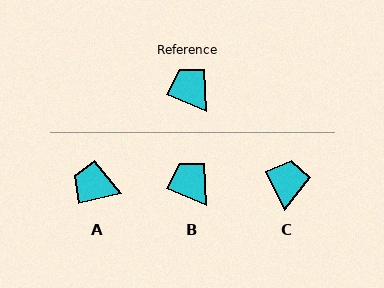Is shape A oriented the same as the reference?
No, it is off by about 36 degrees.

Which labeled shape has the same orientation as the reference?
B.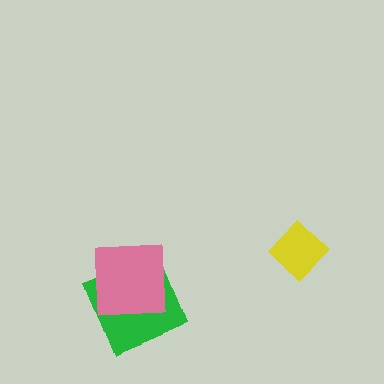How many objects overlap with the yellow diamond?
0 objects overlap with the yellow diamond.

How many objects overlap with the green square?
1 object overlaps with the green square.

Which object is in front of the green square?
The pink square is in front of the green square.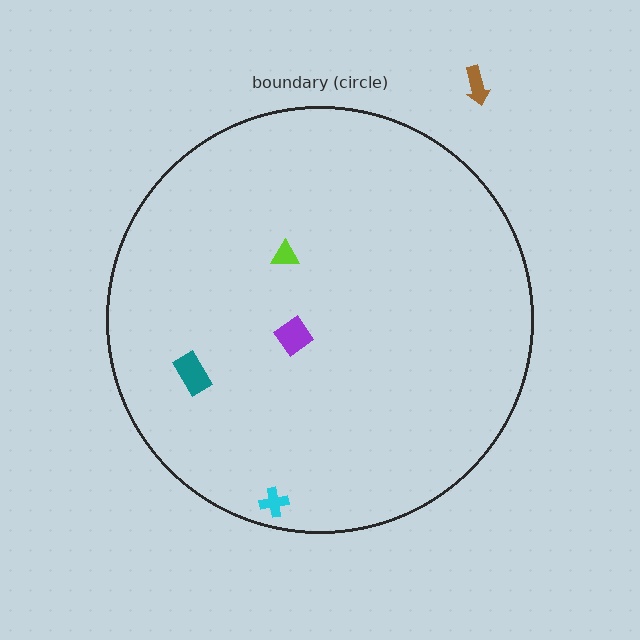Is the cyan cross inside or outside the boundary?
Inside.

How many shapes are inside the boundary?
4 inside, 1 outside.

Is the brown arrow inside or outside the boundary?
Outside.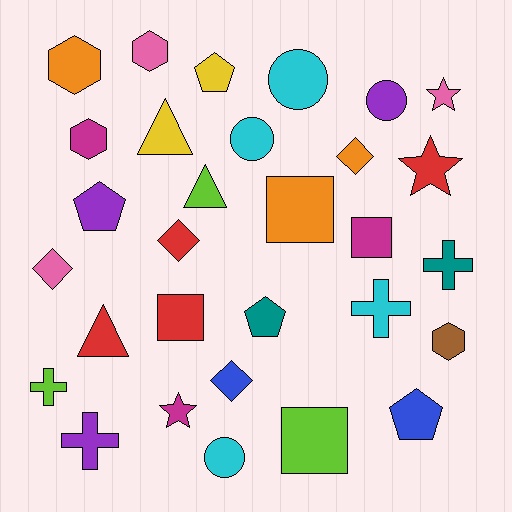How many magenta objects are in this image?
There are 3 magenta objects.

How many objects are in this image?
There are 30 objects.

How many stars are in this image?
There are 3 stars.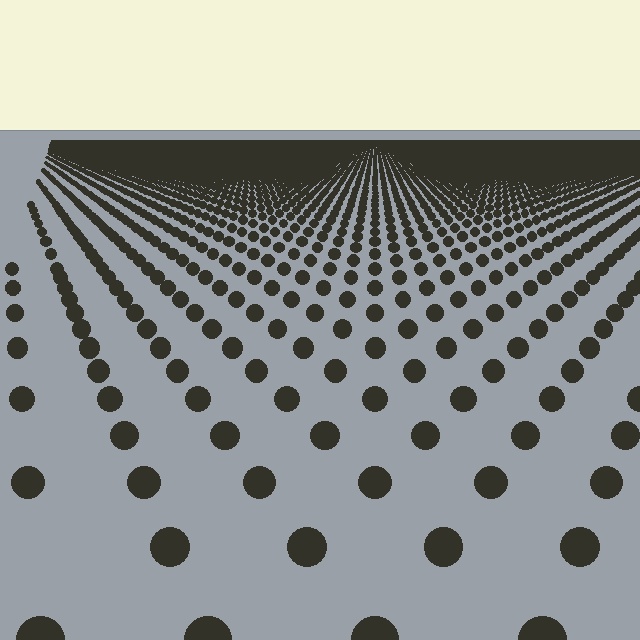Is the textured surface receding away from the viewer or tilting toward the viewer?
The surface is receding away from the viewer. Texture elements get smaller and denser toward the top.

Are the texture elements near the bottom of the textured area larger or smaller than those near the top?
Larger. Near the bottom, elements are closer to the viewer and appear at a bigger on-screen size.